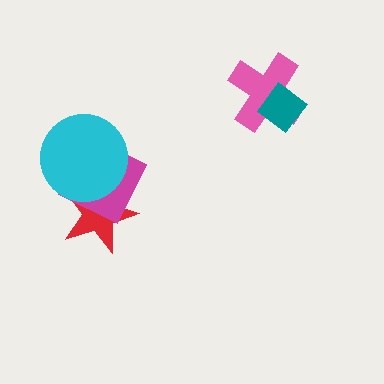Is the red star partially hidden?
Yes, it is partially covered by another shape.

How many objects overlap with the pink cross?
1 object overlaps with the pink cross.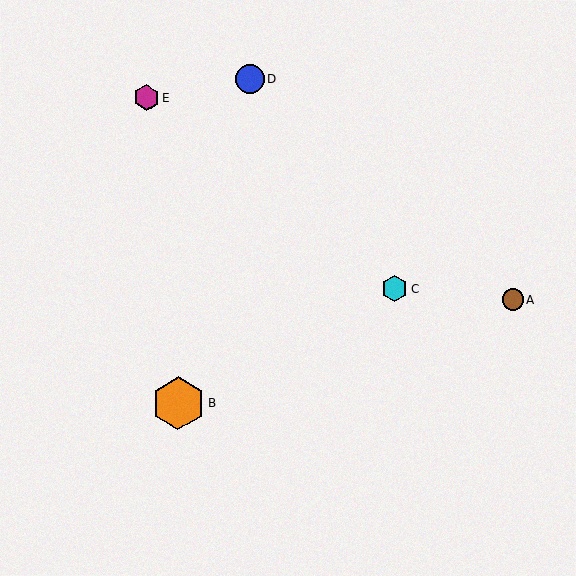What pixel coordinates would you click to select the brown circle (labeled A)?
Click at (513, 299) to select the brown circle A.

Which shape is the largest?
The orange hexagon (labeled B) is the largest.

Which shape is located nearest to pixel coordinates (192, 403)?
The orange hexagon (labeled B) at (178, 403) is nearest to that location.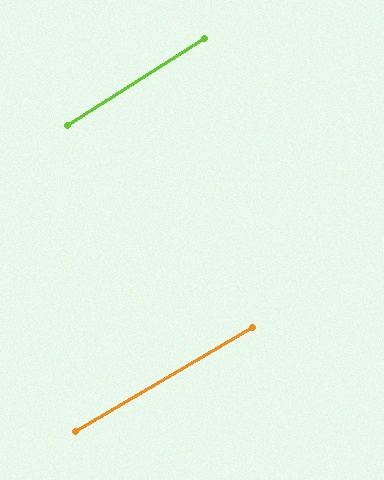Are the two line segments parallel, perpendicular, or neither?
Parallel — their directions differ by only 1.9°.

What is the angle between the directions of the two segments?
Approximately 2 degrees.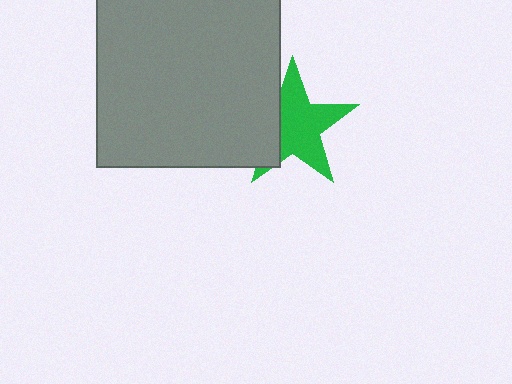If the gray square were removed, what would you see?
You would see the complete green star.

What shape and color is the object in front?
The object in front is a gray square.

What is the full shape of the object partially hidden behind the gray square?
The partially hidden object is a green star.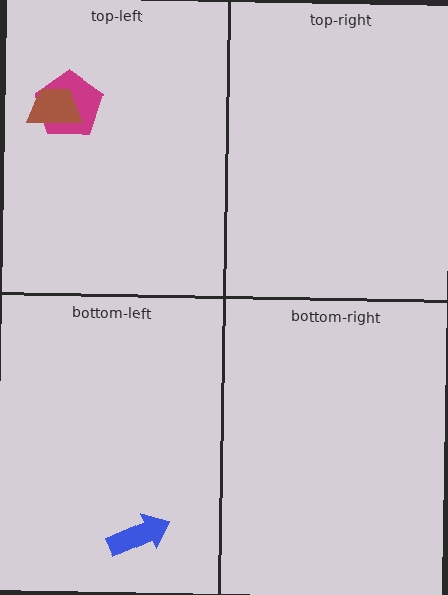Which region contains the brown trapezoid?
The top-left region.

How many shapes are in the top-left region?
2.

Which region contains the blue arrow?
The bottom-left region.